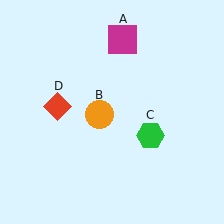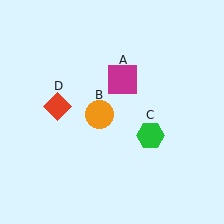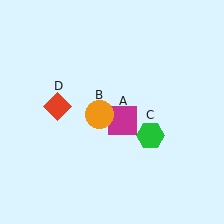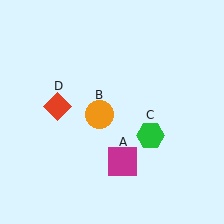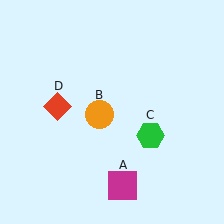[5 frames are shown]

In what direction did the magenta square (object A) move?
The magenta square (object A) moved down.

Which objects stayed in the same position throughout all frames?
Orange circle (object B) and green hexagon (object C) and red diamond (object D) remained stationary.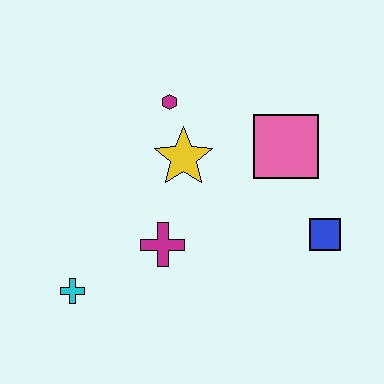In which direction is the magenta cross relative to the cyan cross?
The magenta cross is to the right of the cyan cross.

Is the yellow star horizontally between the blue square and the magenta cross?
Yes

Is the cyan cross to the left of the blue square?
Yes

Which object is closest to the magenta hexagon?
The yellow star is closest to the magenta hexagon.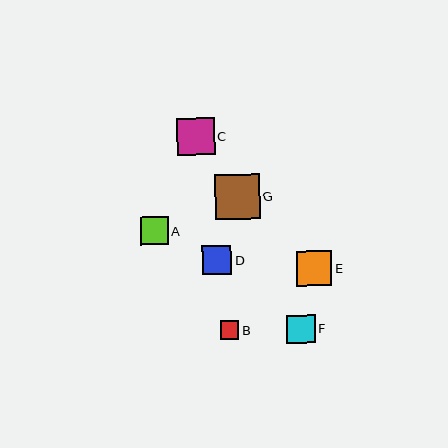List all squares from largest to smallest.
From largest to smallest: G, C, E, D, F, A, B.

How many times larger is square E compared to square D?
Square E is approximately 1.2 times the size of square D.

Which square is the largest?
Square G is the largest with a size of approximately 45 pixels.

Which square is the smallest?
Square B is the smallest with a size of approximately 18 pixels.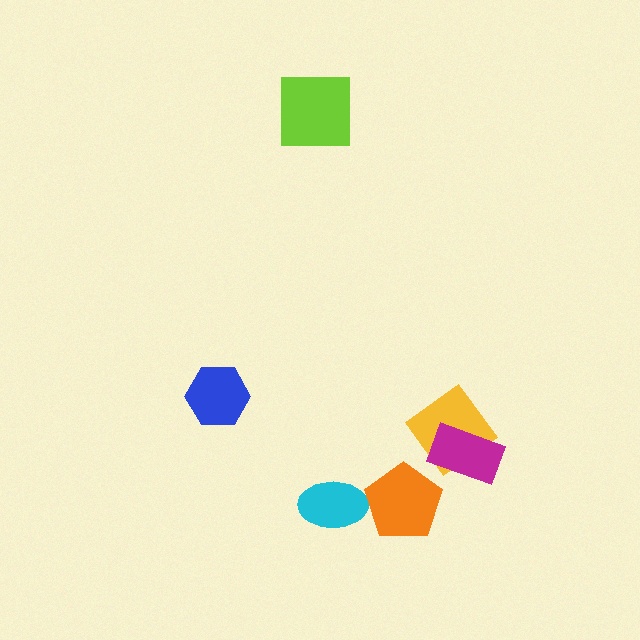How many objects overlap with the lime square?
0 objects overlap with the lime square.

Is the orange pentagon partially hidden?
No, no other shape covers it.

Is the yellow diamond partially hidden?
Yes, it is partially covered by another shape.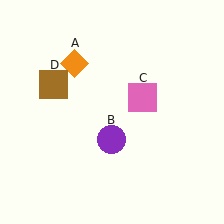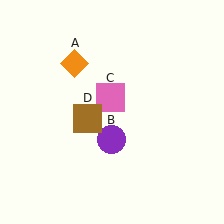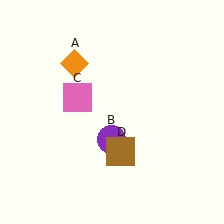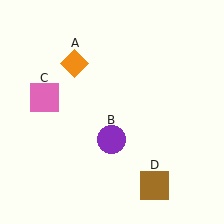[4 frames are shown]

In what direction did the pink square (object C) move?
The pink square (object C) moved left.